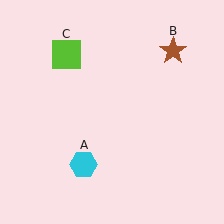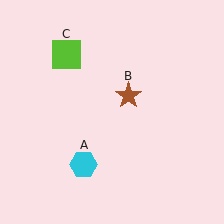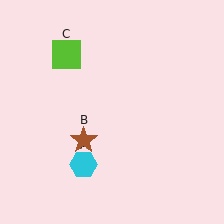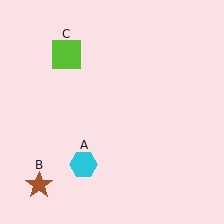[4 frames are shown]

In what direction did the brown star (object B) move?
The brown star (object B) moved down and to the left.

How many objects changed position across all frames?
1 object changed position: brown star (object B).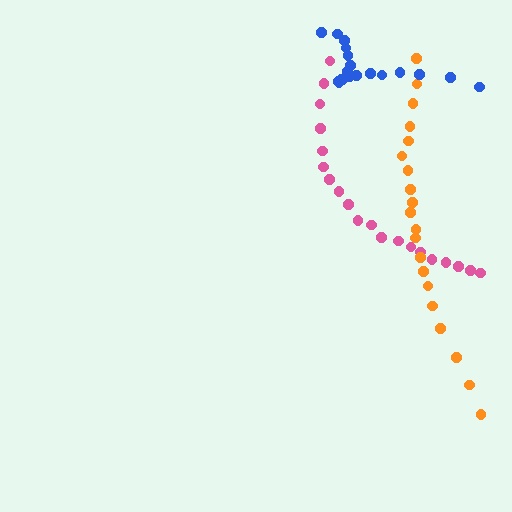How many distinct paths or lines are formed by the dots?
There are 3 distinct paths.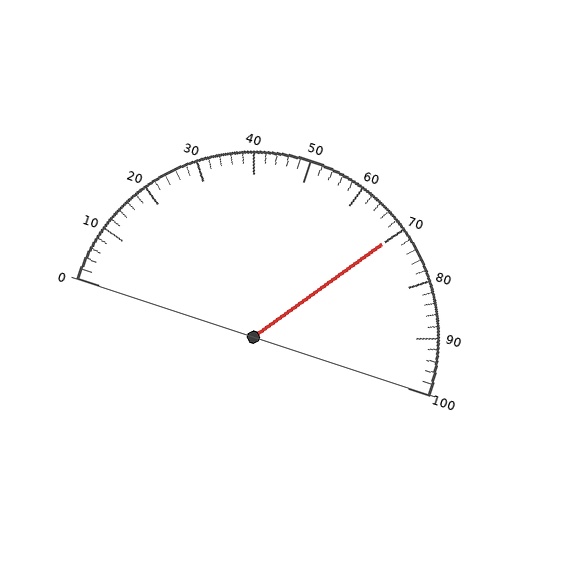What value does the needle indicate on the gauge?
The needle indicates approximately 70.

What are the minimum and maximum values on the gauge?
The gauge ranges from 0 to 100.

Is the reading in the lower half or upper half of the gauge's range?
The reading is in the upper half of the range (0 to 100).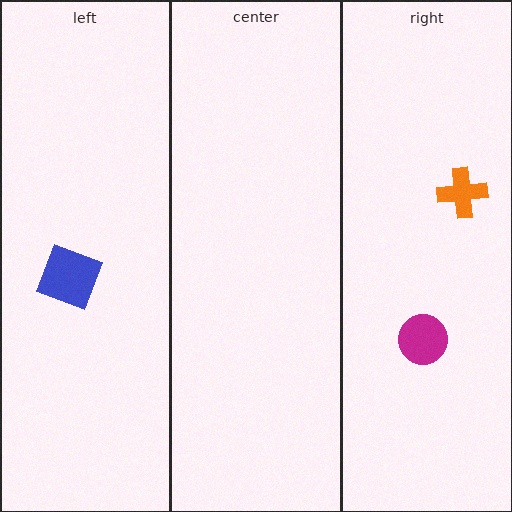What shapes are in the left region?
The blue square.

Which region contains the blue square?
The left region.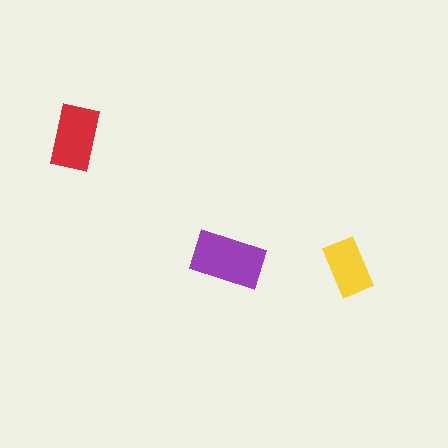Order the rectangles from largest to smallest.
the purple one, the red one, the yellow one.